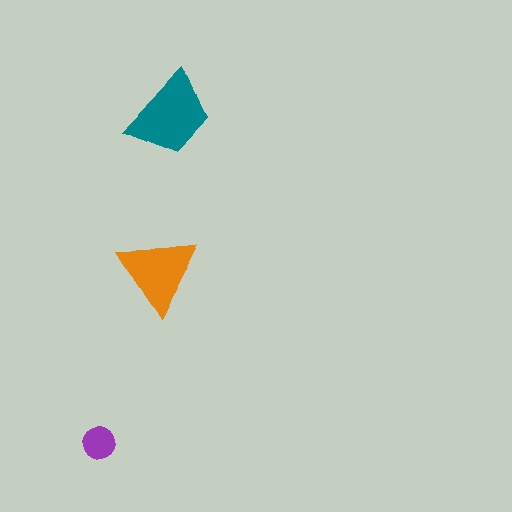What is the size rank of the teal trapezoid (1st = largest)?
1st.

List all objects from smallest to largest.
The purple circle, the orange triangle, the teal trapezoid.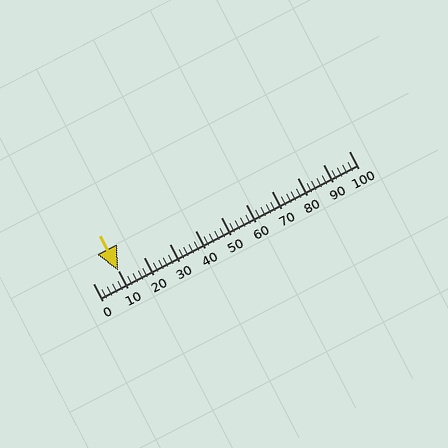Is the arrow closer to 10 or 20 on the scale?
The arrow is closer to 10.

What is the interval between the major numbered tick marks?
The major tick marks are spaced 10 units apart.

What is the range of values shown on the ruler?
The ruler shows values from 0 to 100.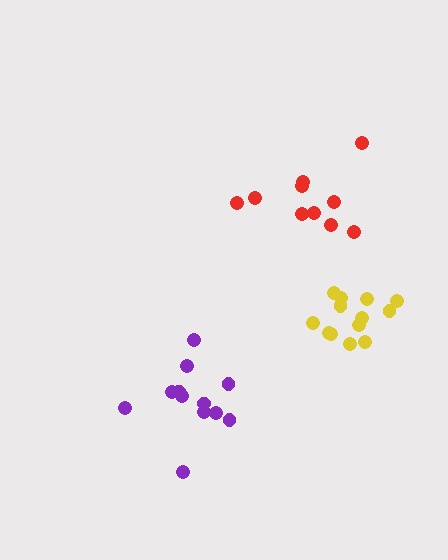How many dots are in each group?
Group 1: 12 dots, Group 2: 13 dots, Group 3: 10 dots (35 total).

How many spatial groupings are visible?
There are 3 spatial groupings.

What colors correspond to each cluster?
The clusters are colored: purple, yellow, red.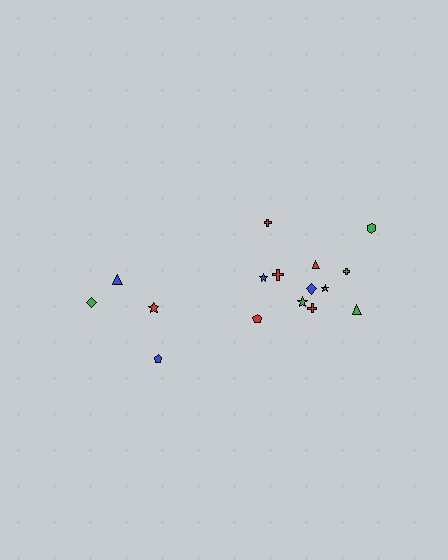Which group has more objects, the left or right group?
The right group.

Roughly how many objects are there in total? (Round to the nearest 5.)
Roughly 15 objects in total.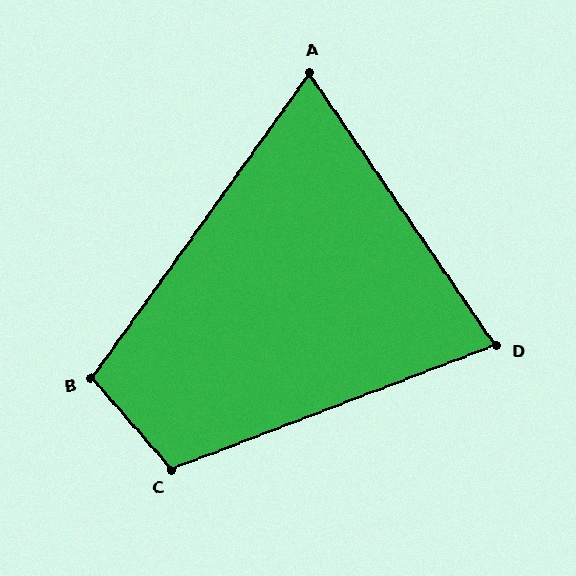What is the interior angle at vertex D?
Approximately 76 degrees (acute).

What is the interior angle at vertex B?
Approximately 104 degrees (obtuse).